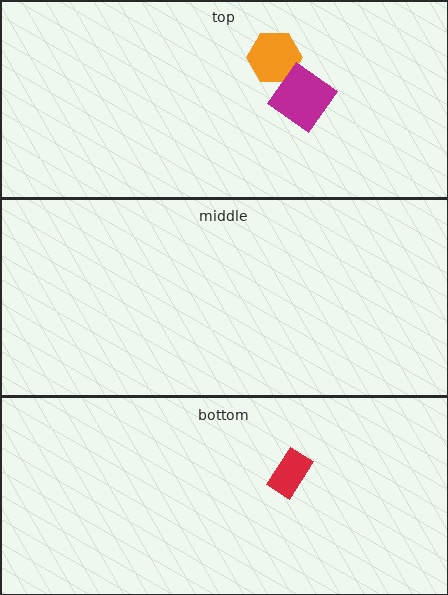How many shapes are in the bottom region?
1.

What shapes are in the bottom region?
The red rectangle.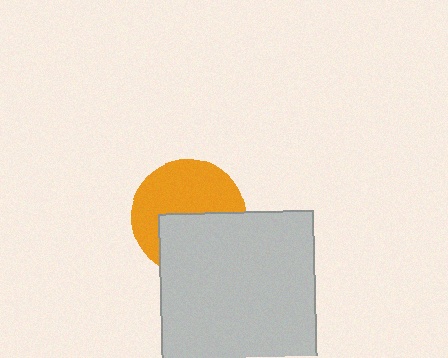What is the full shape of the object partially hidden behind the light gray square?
The partially hidden object is an orange circle.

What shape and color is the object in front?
The object in front is a light gray square.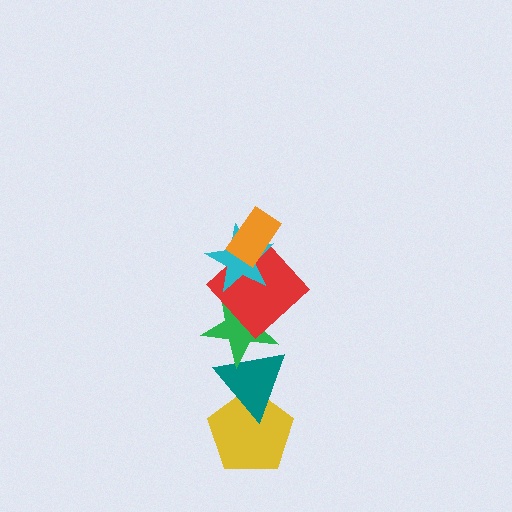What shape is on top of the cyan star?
The orange rectangle is on top of the cyan star.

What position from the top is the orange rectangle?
The orange rectangle is 1st from the top.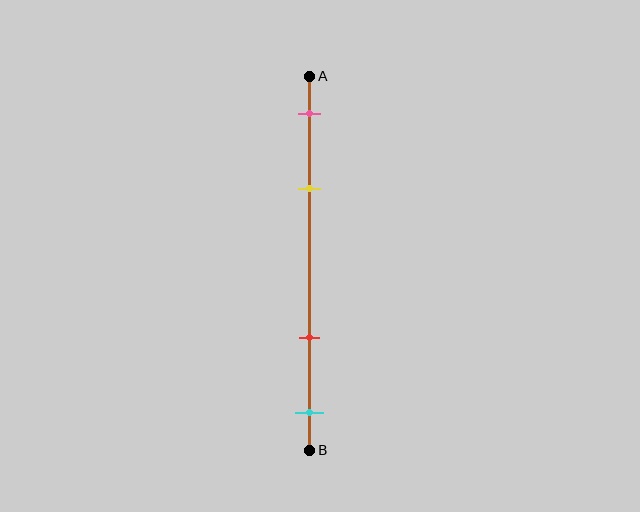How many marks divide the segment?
There are 4 marks dividing the segment.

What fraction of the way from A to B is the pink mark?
The pink mark is approximately 10% (0.1) of the way from A to B.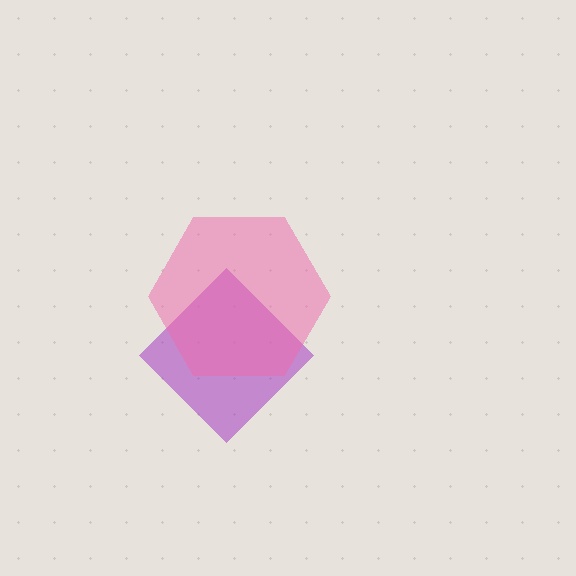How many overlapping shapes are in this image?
There are 2 overlapping shapes in the image.